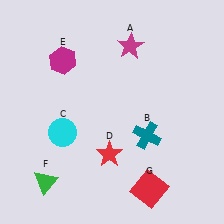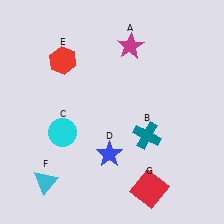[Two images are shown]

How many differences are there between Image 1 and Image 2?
There are 3 differences between the two images.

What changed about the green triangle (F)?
In Image 1, F is green. In Image 2, it changed to cyan.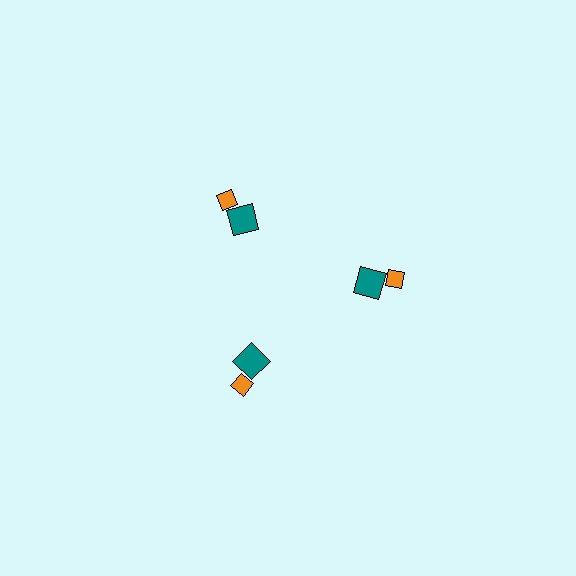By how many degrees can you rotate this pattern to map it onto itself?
The pattern maps onto itself every 120 degrees of rotation.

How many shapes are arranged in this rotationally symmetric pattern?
There are 6 shapes, arranged in 3 groups of 2.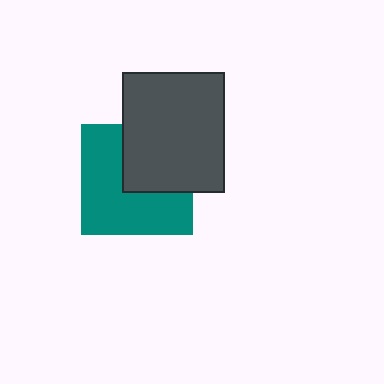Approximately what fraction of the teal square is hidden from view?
Roughly 40% of the teal square is hidden behind the dark gray rectangle.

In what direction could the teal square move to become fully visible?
The teal square could move toward the lower-left. That would shift it out from behind the dark gray rectangle entirely.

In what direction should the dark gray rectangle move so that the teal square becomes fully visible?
The dark gray rectangle should move toward the upper-right. That is the shortest direction to clear the overlap and leave the teal square fully visible.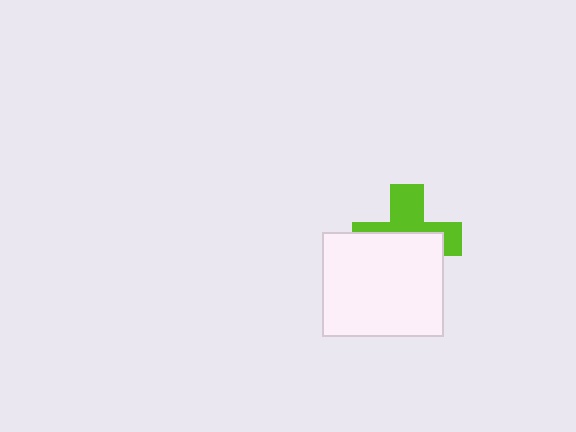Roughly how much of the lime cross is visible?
A small part of it is visible (roughly 45%).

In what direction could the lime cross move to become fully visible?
The lime cross could move up. That would shift it out from behind the white rectangle entirely.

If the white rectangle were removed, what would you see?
You would see the complete lime cross.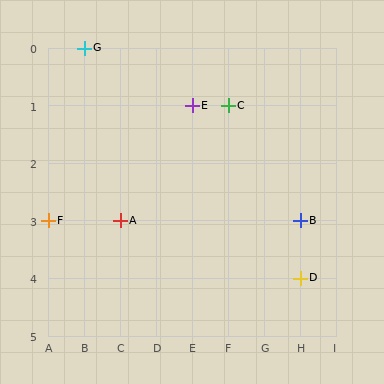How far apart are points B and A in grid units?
Points B and A are 5 columns apart.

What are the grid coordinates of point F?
Point F is at grid coordinates (A, 3).